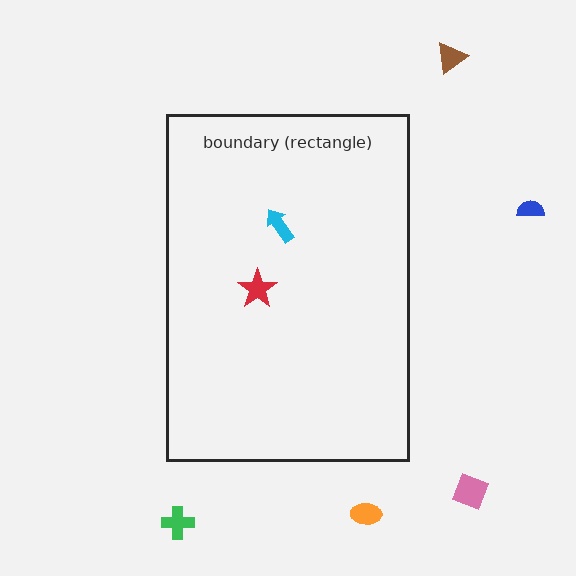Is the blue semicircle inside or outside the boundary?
Outside.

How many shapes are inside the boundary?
2 inside, 5 outside.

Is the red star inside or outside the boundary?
Inside.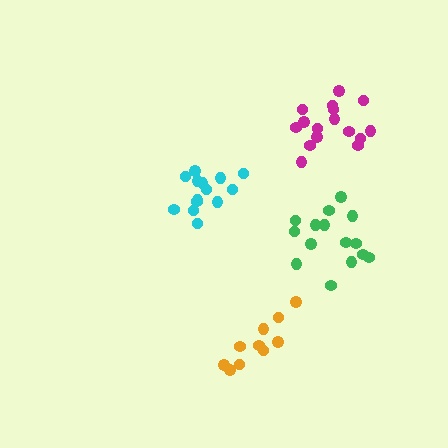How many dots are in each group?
Group 1: 10 dots, Group 2: 16 dots, Group 3: 15 dots, Group 4: 14 dots (55 total).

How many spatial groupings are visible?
There are 4 spatial groupings.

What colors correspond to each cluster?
The clusters are colored: orange, magenta, green, cyan.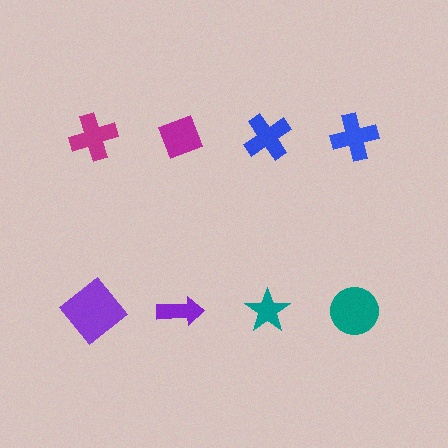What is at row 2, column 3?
A teal star.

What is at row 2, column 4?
A teal circle.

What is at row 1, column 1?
A magenta cross.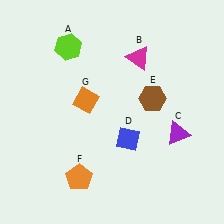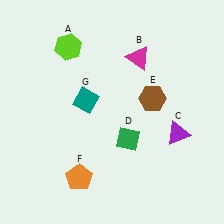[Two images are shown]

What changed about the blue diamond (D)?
In Image 1, D is blue. In Image 2, it changed to green.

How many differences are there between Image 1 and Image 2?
There are 2 differences between the two images.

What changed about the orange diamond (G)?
In Image 1, G is orange. In Image 2, it changed to teal.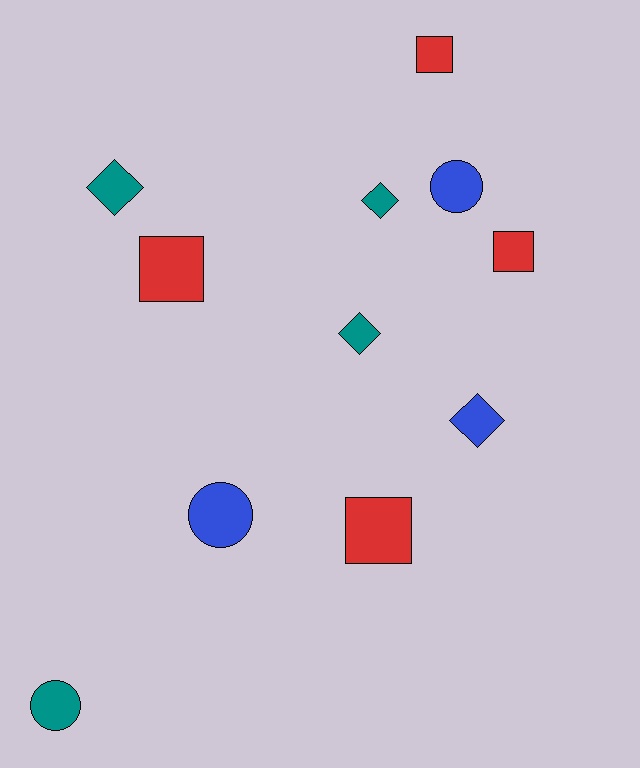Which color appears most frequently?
Teal, with 4 objects.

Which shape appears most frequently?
Square, with 4 objects.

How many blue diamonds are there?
There is 1 blue diamond.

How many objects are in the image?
There are 11 objects.